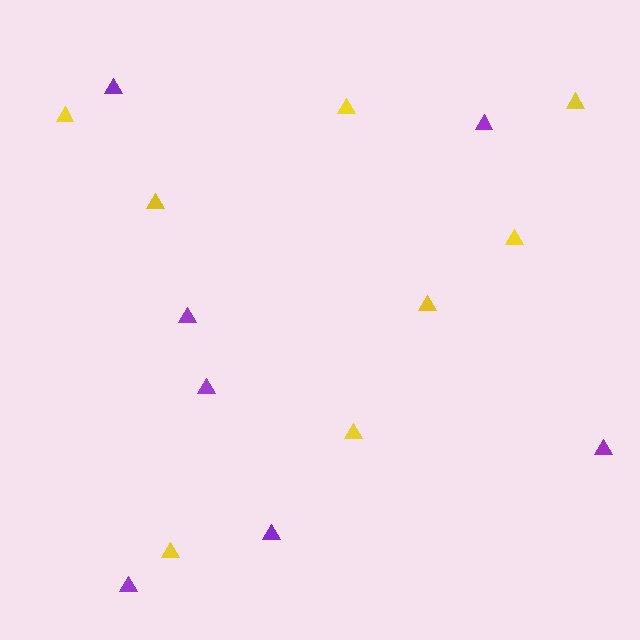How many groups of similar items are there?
There are 2 groups: one group of purple triangles (7) and one group of yellow triangles (8).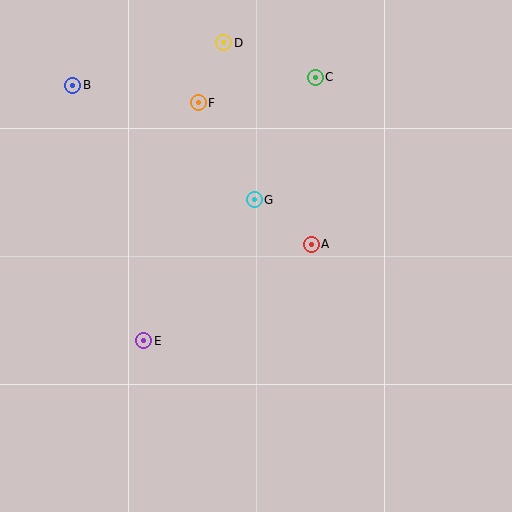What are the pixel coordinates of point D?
Point D is at (224, 43).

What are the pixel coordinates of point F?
Point F is at (198, 103).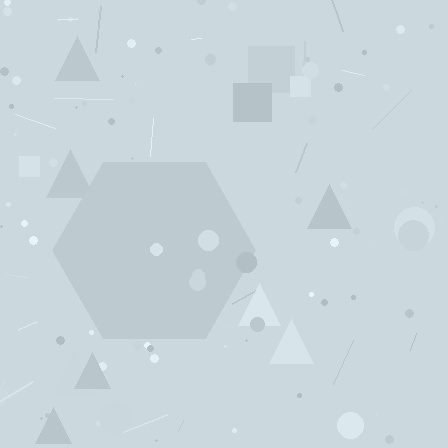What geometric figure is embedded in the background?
A hexagon is embedded in the background.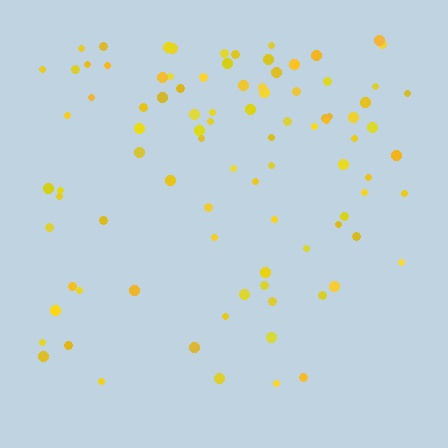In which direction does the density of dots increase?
From bottom to top, with the top side densest.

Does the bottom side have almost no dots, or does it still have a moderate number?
Still a moderate number, just noticeably fewer than the top.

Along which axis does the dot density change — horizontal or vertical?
Vertical.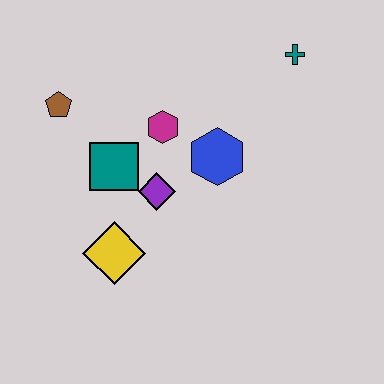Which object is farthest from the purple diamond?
The teal cross is farthest from the purple diamond.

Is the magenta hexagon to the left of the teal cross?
Yes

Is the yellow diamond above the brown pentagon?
No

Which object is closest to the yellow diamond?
The purple diamond is closest to the yellow diamond.